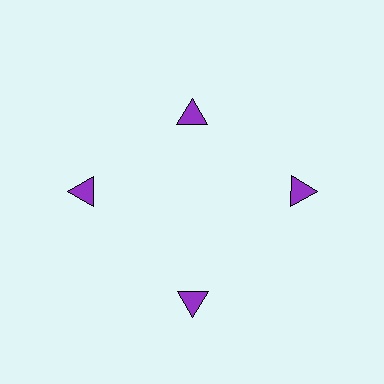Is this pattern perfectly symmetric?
No. The 4 purple triangles are arranged in a ring, but one element near the 12 o'clock position is pulled inward toward the center, breaking the 4-fold rotational symmetry.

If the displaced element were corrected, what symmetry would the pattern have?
It would have 4-fold rotational symmetry — the pattern would map onto itself every 90 degrees.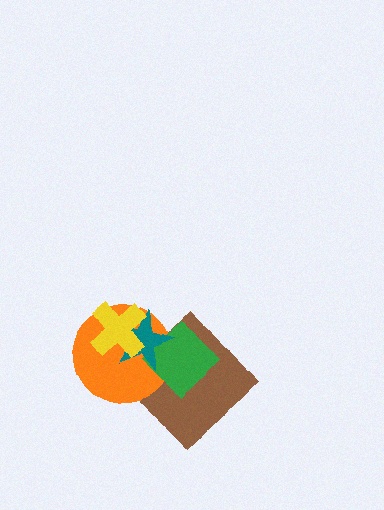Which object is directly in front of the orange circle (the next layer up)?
The green diamond is directly in front of the orange circle.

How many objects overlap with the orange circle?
4 objects overlap with the orange circle.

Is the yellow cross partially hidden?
No, no other shape covers it.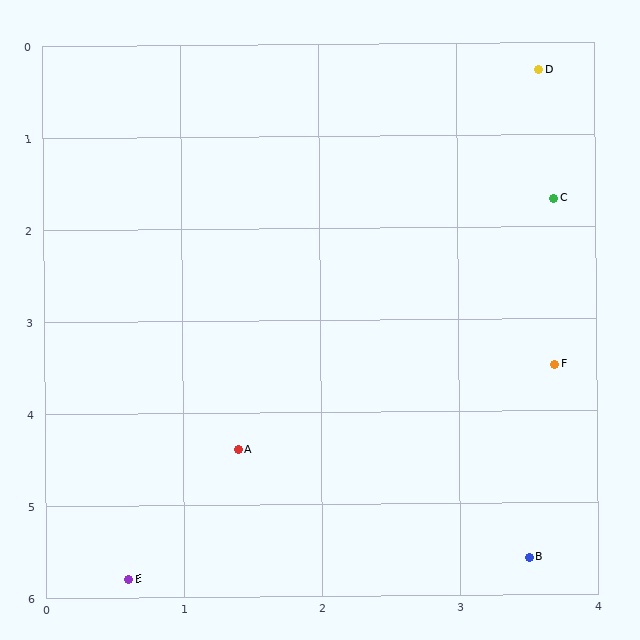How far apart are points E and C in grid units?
Points E and C are about 5.1 grid units apart.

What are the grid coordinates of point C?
Point C is at approximately (3.7, 1.7).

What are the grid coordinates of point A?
Point A is at approximately (1.4, 4.4).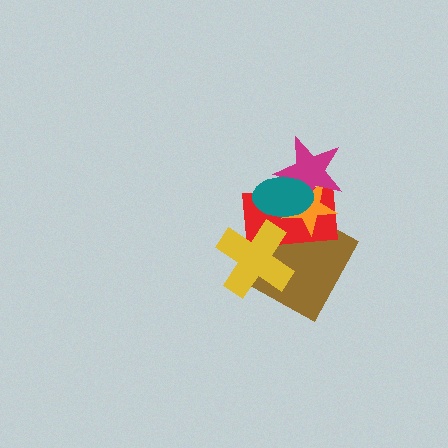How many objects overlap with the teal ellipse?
4 objects overlap with the teal ellipse.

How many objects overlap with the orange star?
4 objects overlap with the orange star.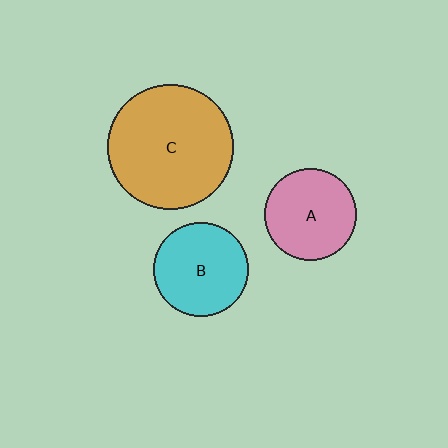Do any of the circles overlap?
No, none of the circles overlap.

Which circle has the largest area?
Circle C (orange).